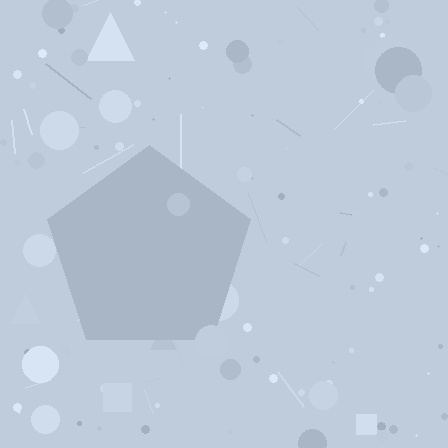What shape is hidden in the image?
A pentagon is hidden in the image.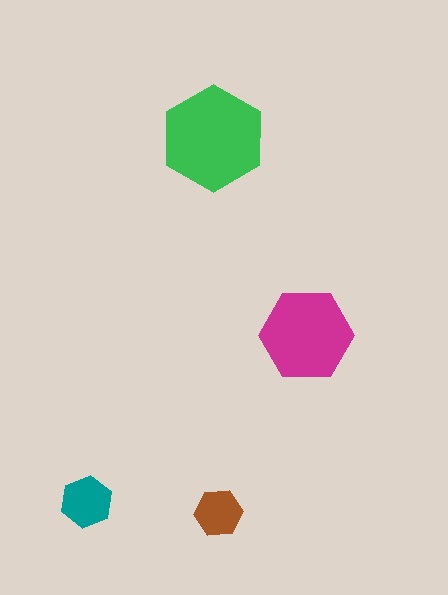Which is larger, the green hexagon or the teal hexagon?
The green one.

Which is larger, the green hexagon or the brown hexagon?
The green one.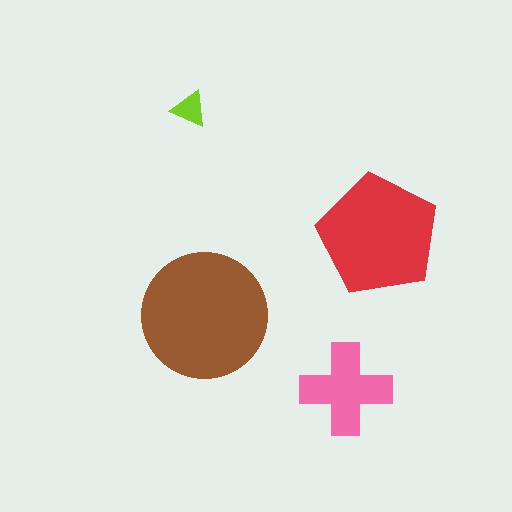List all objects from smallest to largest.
The lime triangle, the pink cross, the red pentagon, the brown circle.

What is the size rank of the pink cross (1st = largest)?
3rd.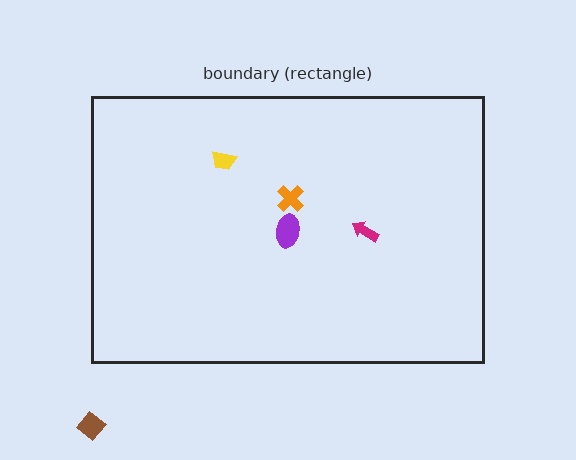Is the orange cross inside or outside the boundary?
Inside.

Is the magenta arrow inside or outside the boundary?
Inside.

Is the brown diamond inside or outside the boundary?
Outside.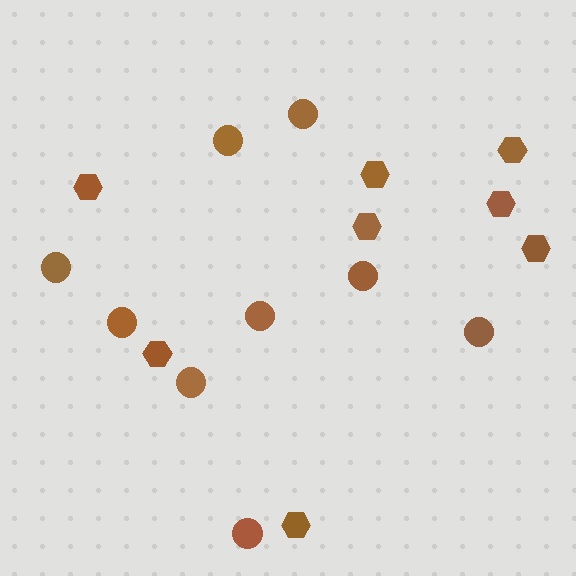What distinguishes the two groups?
There are 2 groups: one group of circles (9) and one group of hexagons (8).